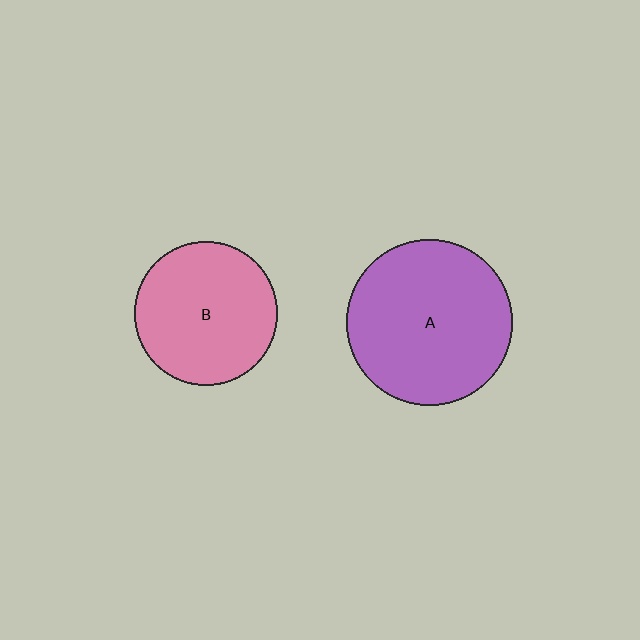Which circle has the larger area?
Circle A (purple).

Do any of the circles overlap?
No, none of the circles overlap.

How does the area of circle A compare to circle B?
Approximately 1.3 times.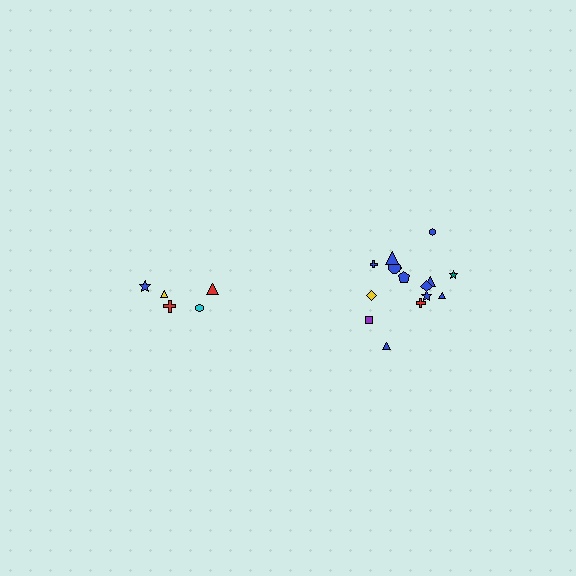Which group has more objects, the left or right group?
The right group.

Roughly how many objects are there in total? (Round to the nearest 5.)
Roughly 20 objects in total.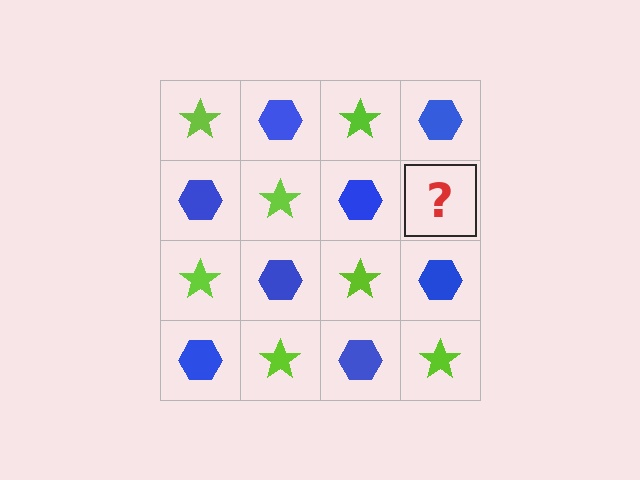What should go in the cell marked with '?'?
The missing cell should contain a lime star.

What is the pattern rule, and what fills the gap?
The rule is that it alternates lime star and blue hexagon in a checkerboard pattern. The gap should be filled with a lime star.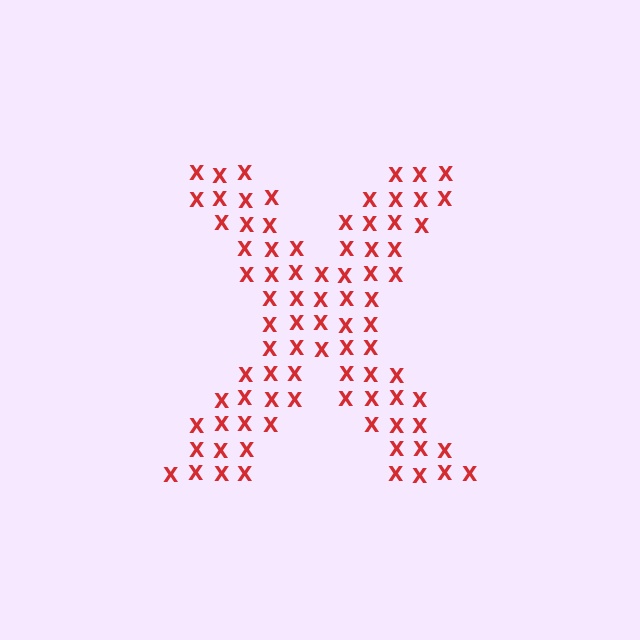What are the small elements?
The small elements are letter X's.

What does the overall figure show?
The overall figure shows the letter X.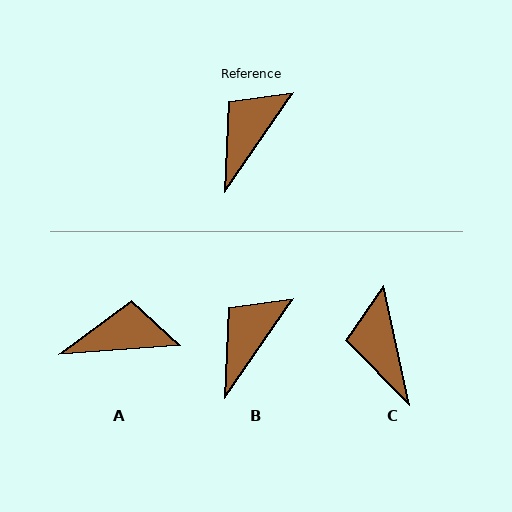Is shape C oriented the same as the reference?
No, it is off by about 47 degrees.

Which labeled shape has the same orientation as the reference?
B.